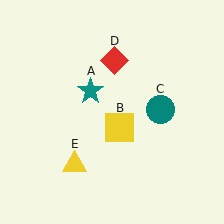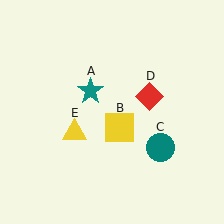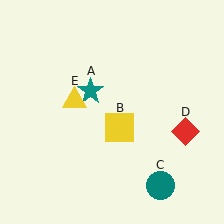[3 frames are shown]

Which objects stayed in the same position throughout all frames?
Teal star (object A) and yellow square (object B) remained stationary.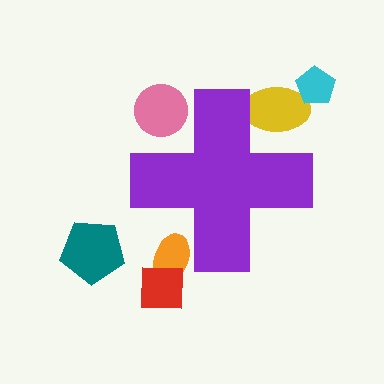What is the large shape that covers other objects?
A purple cross.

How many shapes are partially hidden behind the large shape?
3 shapes are partially hidden.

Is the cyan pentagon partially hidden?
No, the cyan pentagon is fully visible.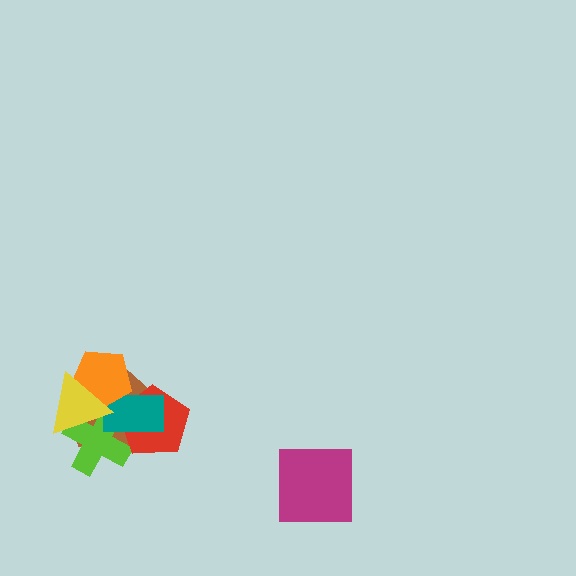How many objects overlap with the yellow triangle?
4 objects overlap with the yellow triangle.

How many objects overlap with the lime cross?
4 objects overlap with the lime cross.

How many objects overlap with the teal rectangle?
5 objects overlap with the teal rectangle.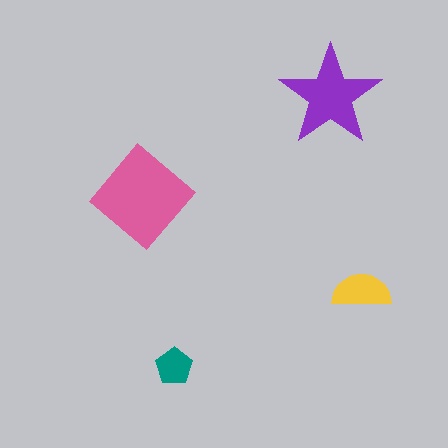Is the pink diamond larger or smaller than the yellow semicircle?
Larger.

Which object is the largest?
The pink diamond.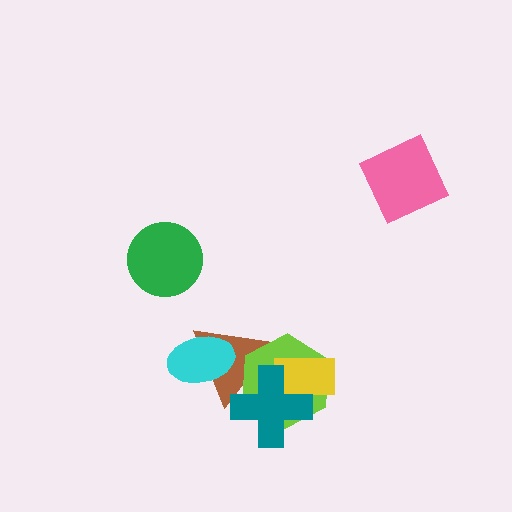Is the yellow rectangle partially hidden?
Yes, it is partially covered by another shape.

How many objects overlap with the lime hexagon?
3 objects overlap with the lime hexagon.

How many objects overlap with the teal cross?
3 objects overlap with the teal cross.